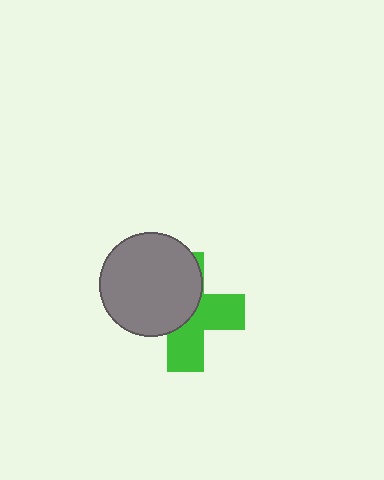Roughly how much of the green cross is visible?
About half of it is visible (roughly 48%).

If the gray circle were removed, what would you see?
You would see the complete green cross.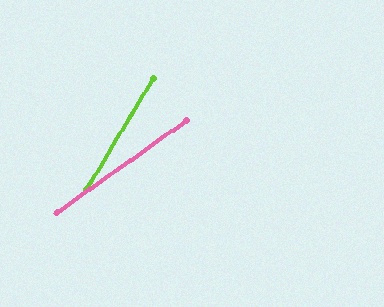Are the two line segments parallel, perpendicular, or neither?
Neither parallel nor perpendicular — they differ by about 23°.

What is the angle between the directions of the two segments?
Approximately 23 degrees.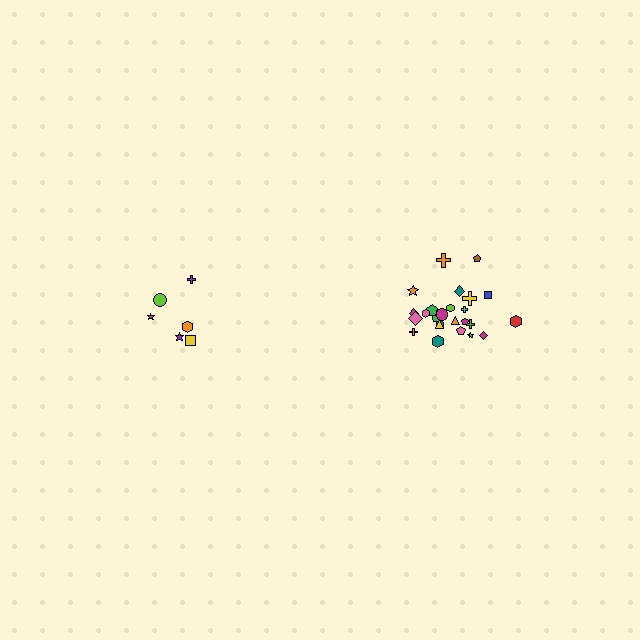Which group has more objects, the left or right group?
The right group.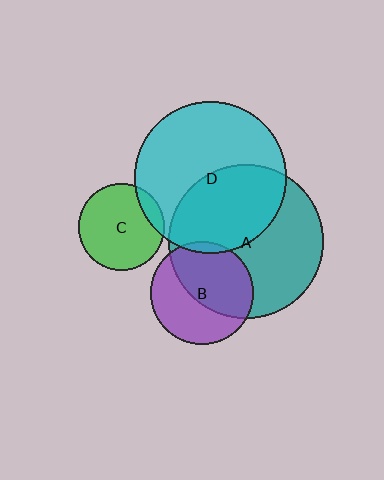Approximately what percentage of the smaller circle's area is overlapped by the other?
Approximately 55%.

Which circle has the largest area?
Circle A (teal).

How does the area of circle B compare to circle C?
Approximately 1.4 times.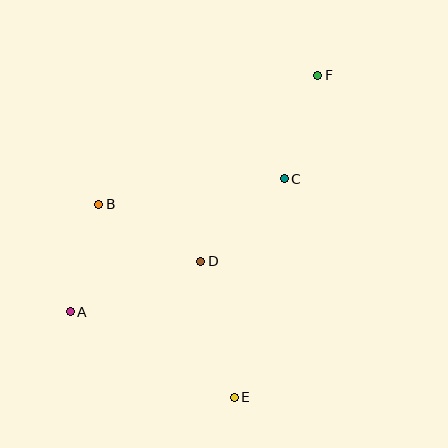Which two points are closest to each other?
Points C and F are closest to each other.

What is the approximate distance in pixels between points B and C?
The distance between B and C is approximately 187 pixels.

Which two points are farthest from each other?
Points A and F are farthest from each other.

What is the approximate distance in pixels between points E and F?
The distance between E and F is approximately 333 pixels.